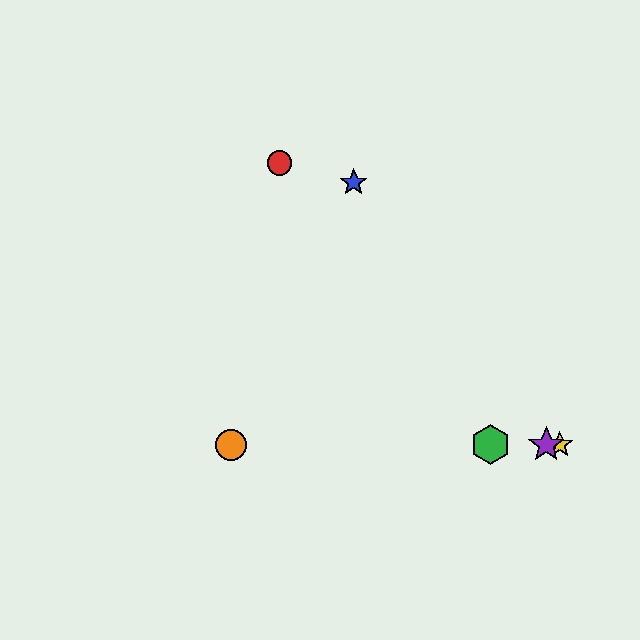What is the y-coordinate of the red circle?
The red circle is at y≈163.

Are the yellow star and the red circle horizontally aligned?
No, the yellow star is at y≈445 and the red circle is at y≈163.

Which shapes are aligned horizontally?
The green hexagon, the yellow star, the purple star, the orange circle are aligned horizontally.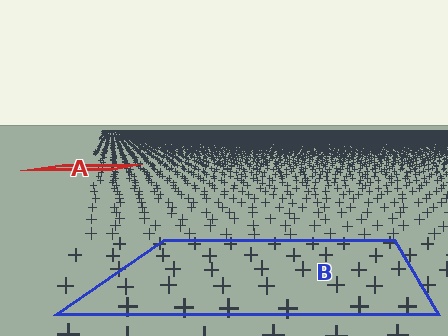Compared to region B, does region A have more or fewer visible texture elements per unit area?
Region A has more texture elements per unit area — they are packed more densely because it is farther away.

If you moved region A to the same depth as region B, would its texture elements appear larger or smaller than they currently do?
They would appear larger. At a closer depth, the same texture elements are projected at a bigger on-screen size.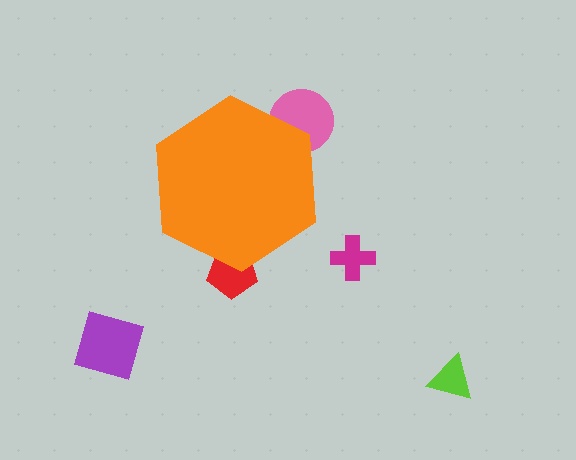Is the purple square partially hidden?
No, the purple square is fully visible.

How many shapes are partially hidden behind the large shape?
2 shapes are partially hidden.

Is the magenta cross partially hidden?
No, the magenta cross is fully visible.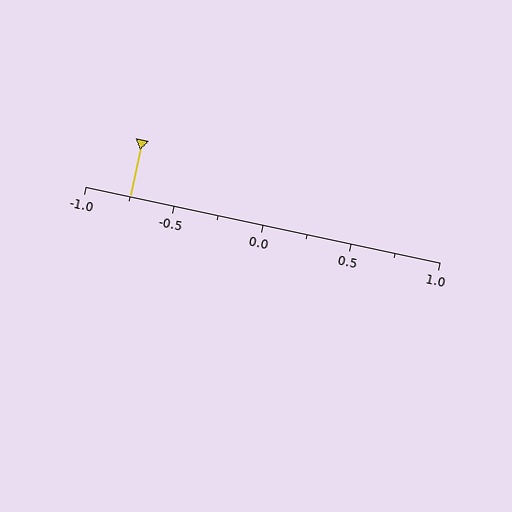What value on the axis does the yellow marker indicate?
The marker indicates approximately -0.75.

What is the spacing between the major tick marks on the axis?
The major ticks are spaced 0.5 apart.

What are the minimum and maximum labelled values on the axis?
The axis runs from -1.0 to 1.0.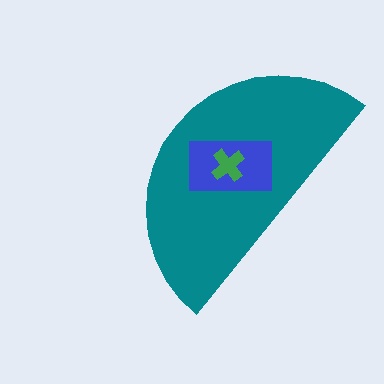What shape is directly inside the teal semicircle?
The blue rectangle.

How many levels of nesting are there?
3.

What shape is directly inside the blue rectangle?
The green cross.